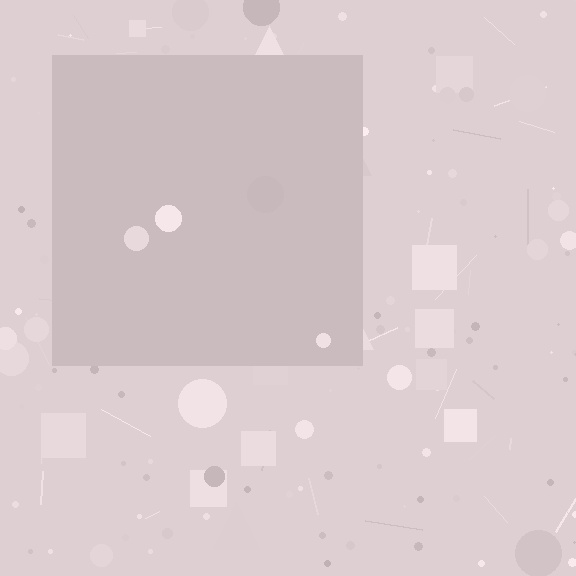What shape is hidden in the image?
A square is hidden in the image.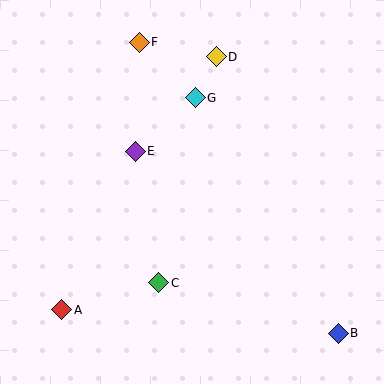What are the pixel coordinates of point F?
Point F is at (139, 42).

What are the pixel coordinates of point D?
Point D is at (216, 57).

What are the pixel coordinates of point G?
Point G is at (195, 98).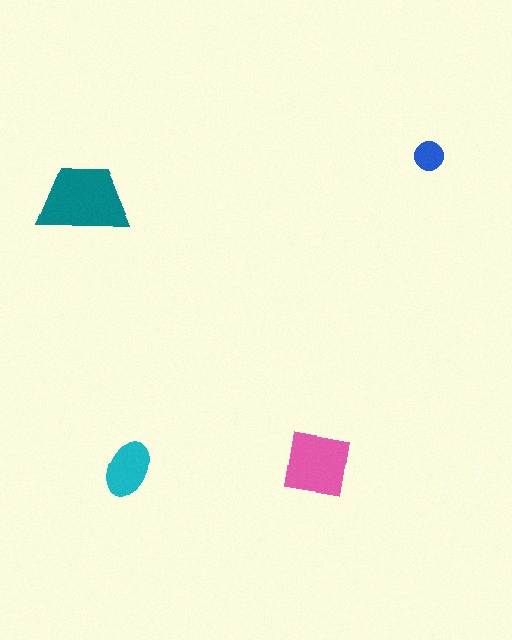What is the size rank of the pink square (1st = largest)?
2nd.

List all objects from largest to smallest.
The teal trapezoid, the pink square, the cyan ellipse, the blue circle.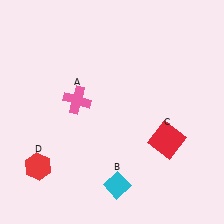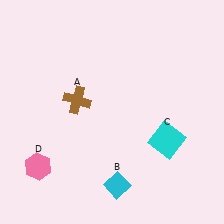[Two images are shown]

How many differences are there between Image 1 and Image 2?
There are 3 differences between the two images.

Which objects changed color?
A changed from pink to brown. C changed from red to cyan. D changed from red to pink.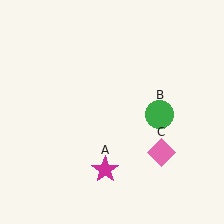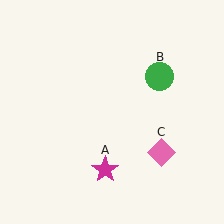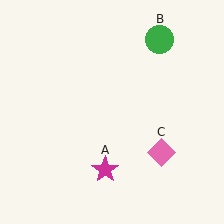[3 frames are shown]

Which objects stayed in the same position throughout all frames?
Magenta star (object A) and pink diamond (object C) remained stationary.